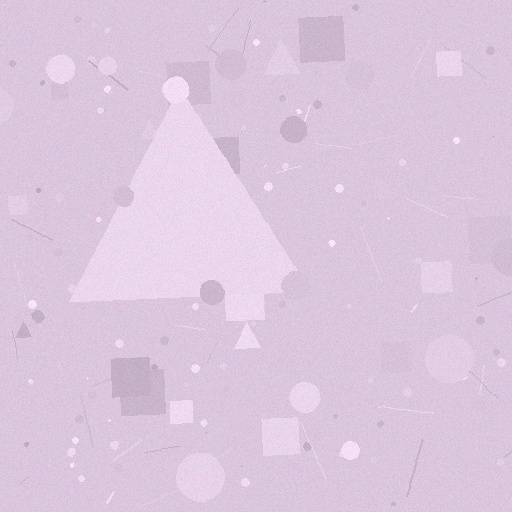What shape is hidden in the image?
A triangle is hidden in the image.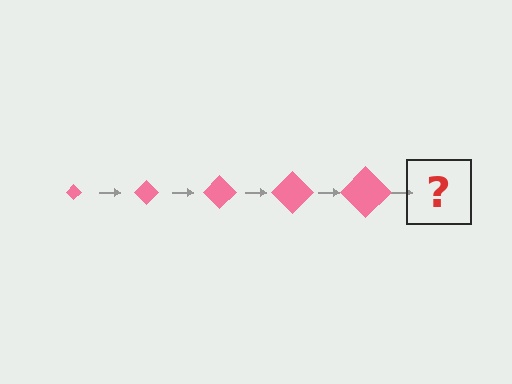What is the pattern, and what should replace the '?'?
The pattern is that the diamond gets progressively larger each step. The '?' should be a pink diamond, larger than the previous one.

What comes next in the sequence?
The next element should be a pink diamond, larger than the previous one.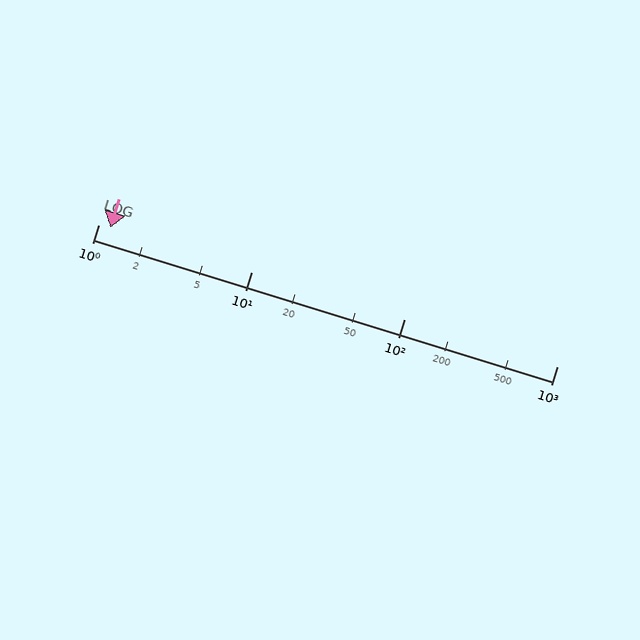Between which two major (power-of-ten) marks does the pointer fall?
The pointer is between 1 and 10.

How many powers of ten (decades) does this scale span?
The scale spans 3 decades, from 1 to 1000.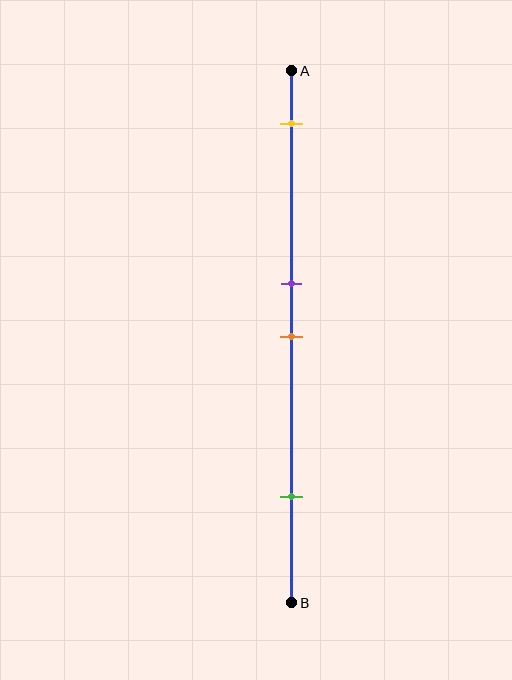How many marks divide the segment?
There are 4 marks dividing the segment.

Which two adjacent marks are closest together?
The purple and orange marks are the closest adjacent pair.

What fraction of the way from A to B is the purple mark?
The purple mark is approximately 40% (0.4) of the way from A to B.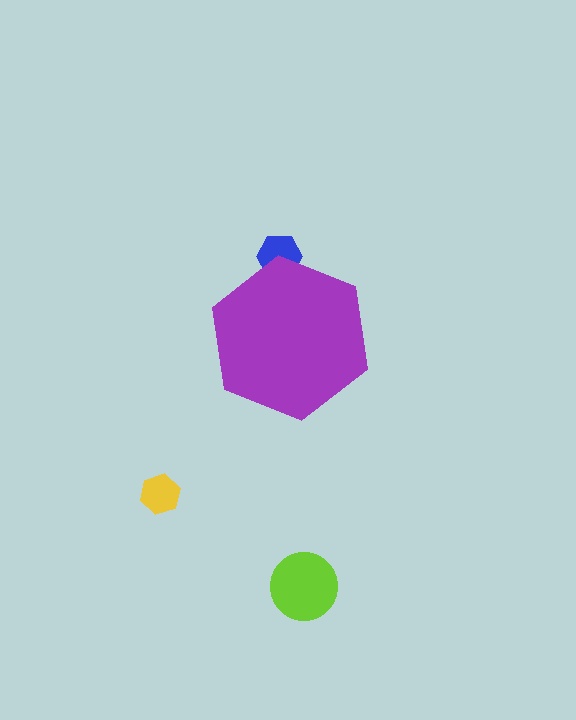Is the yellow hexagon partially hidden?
No, the yellow hexagon is fully visible.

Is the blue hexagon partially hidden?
Yes, the blue hexagon is partially hidden behind the purple hexagon.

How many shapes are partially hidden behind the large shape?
1 shape is partially hidden.